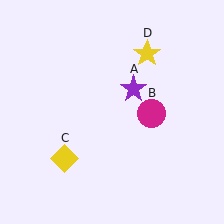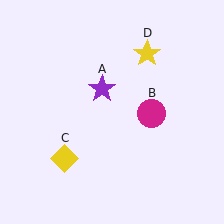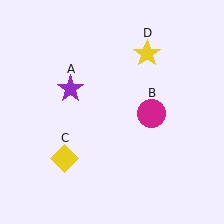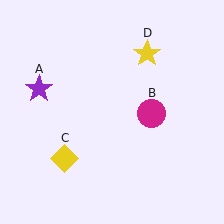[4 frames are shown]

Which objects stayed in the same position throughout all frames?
Magenta circle (object B) and yellow diamond (object C) and yellow star (object D) remained stationary.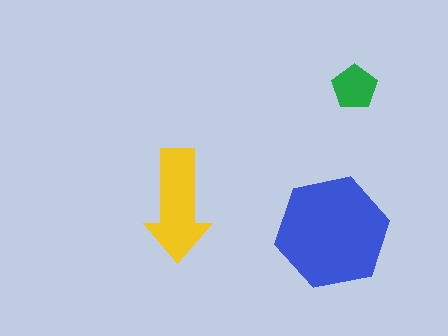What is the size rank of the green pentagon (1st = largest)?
3rd.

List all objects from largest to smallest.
The blue hexagon, the yellow arrow, the green pentagon.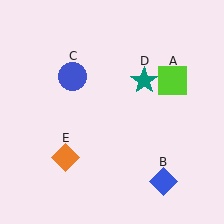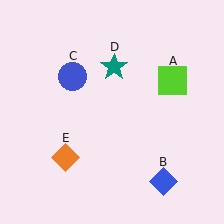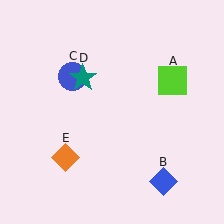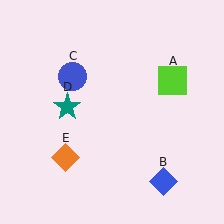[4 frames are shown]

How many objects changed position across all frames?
1 object changed position: teal star (object D).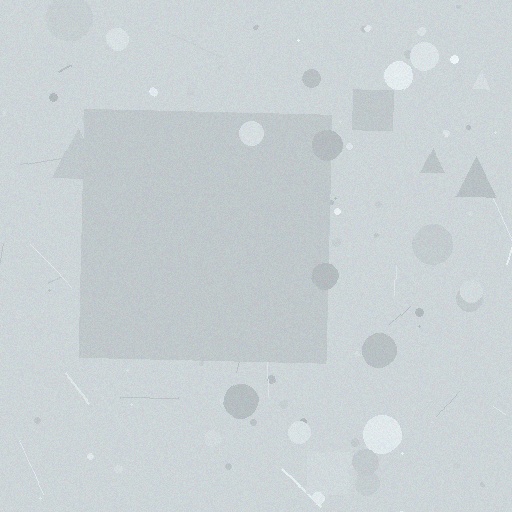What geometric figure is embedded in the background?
A square is embedded in the background.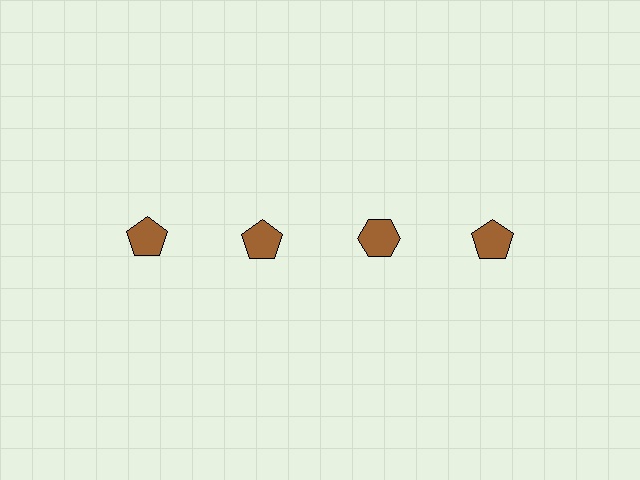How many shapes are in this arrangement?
There are 4 shapes arranged in a grid pattern.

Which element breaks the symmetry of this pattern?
The brown hexagon in the top row, center column breaks the symmetry. All other shapes are brown pentagons.